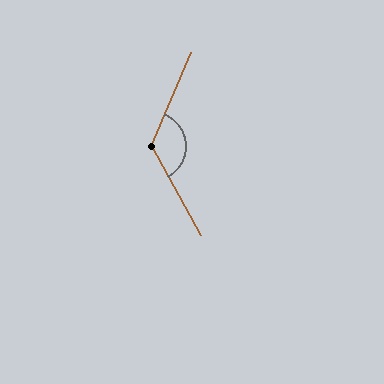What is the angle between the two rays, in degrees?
Approximately 128 degrees.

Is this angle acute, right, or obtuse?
It is obtuse.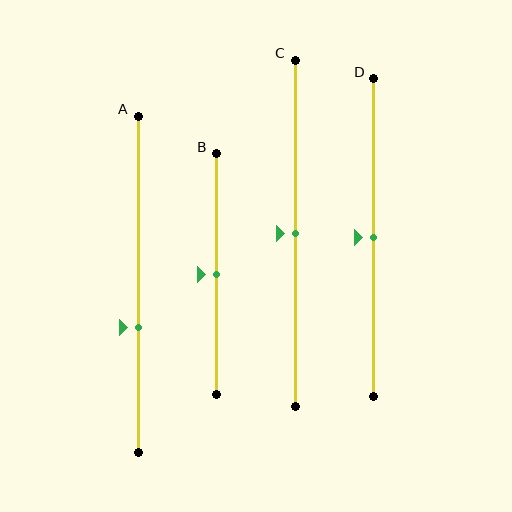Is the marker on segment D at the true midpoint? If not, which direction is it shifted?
Yes, the marker on segment D is at the true midpoint.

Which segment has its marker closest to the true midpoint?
Segment B has its marker closest to the true midpoint.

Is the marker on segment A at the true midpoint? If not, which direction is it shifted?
No, the marker on segment A is shifted downward by about 13% of the segment length.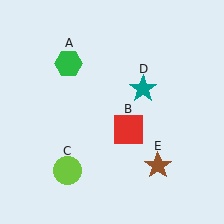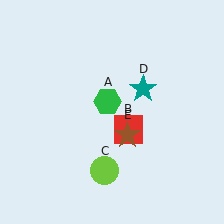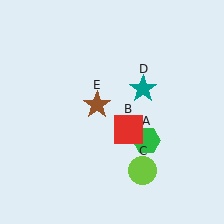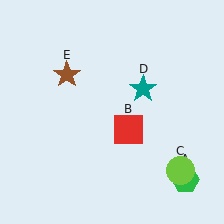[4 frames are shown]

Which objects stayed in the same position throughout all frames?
Red square (object B) and teal star (object D) remained stationary.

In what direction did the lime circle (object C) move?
The lime circle (object C) moved right.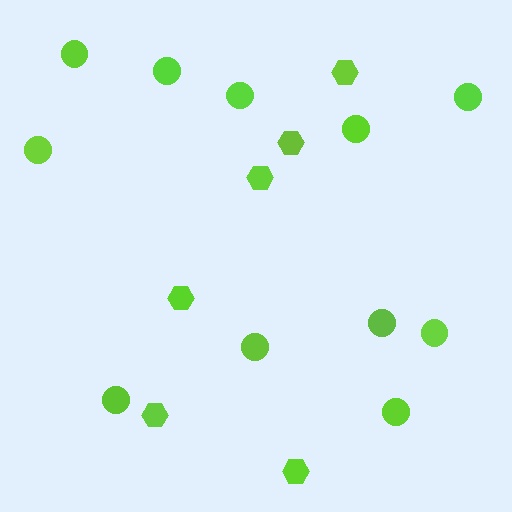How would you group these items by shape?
There are 2 groups: one group of hexagons (6) and one group of circles (11).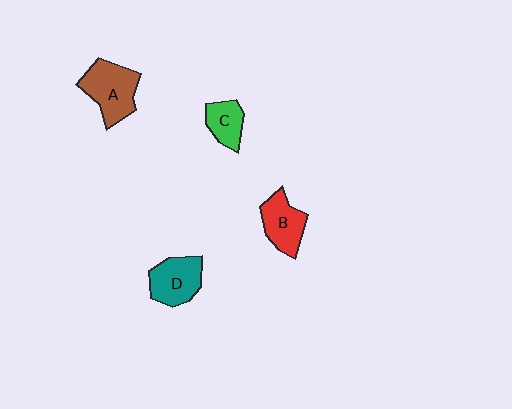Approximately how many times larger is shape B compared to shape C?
Approximately 1.4 times.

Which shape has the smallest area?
Shape C (green).